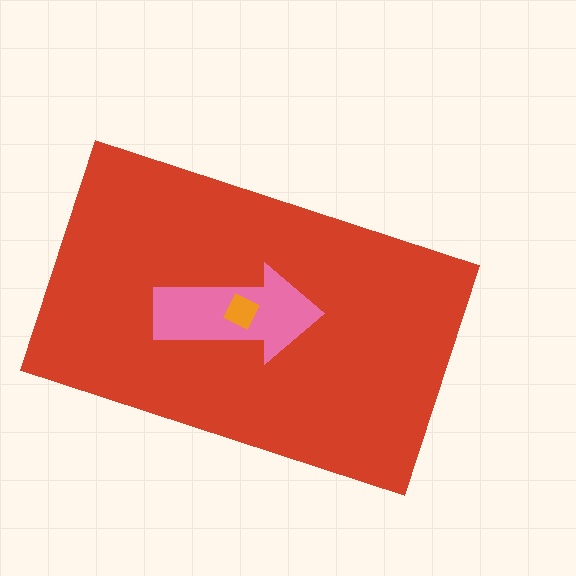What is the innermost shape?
The orange square.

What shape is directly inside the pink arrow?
The orange square.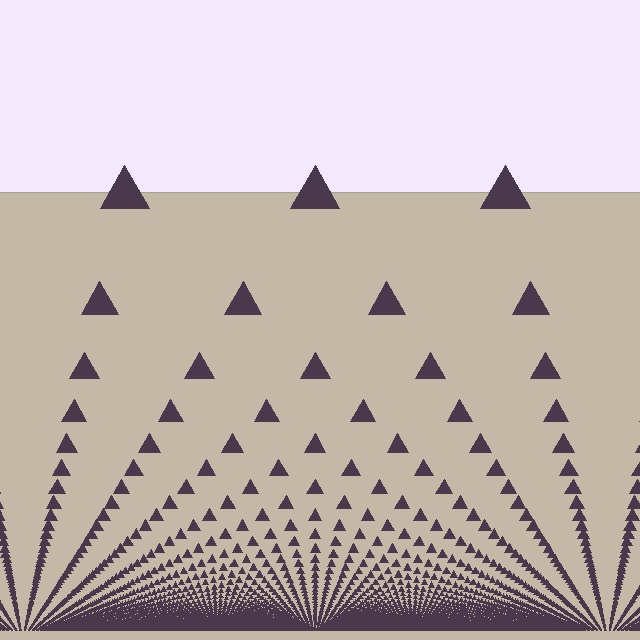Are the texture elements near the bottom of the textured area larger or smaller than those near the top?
Smaller. The gradient is inverted — elements near the bottom are smaller and denser.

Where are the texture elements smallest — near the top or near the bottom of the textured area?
Near the bottom.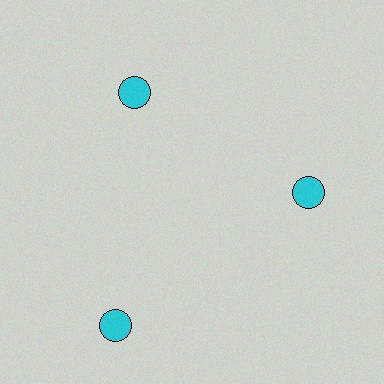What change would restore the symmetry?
The symmetry would be restored by moving it inward, back onto the ring so that all 3 circles sit at equal angles and equal distance from the center.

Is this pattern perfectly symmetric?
No. The 3 cyan circles are arranged in a ring, but one element near the 7 o'clock position is pushed outward from the center, breaking the 3-fold rotational symmetry.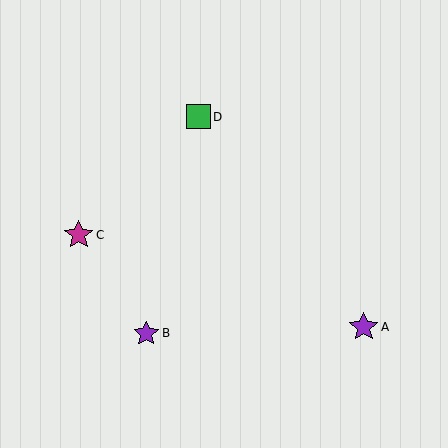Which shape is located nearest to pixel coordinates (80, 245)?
The magenta star (labeled C) at (79, 235) is nearest to that location.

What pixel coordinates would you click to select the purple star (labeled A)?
Click at (364, 327) to select the purple star A.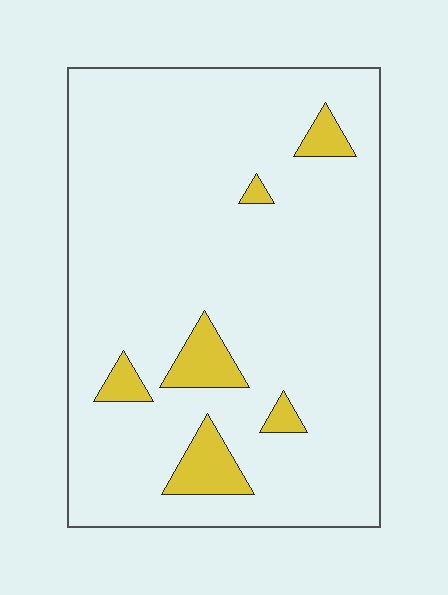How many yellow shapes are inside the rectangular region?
6.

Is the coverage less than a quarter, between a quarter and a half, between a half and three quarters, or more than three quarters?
Less than a quarter.